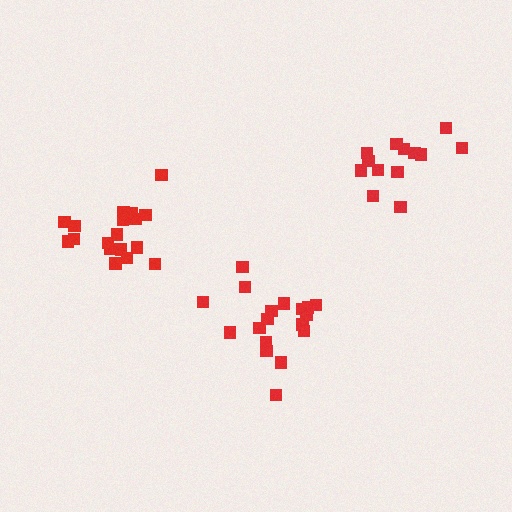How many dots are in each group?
Group 1: 18 dots, Group 2: 18 dots, Group 3: 13 dots (49 total).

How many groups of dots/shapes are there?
There are 3 groups.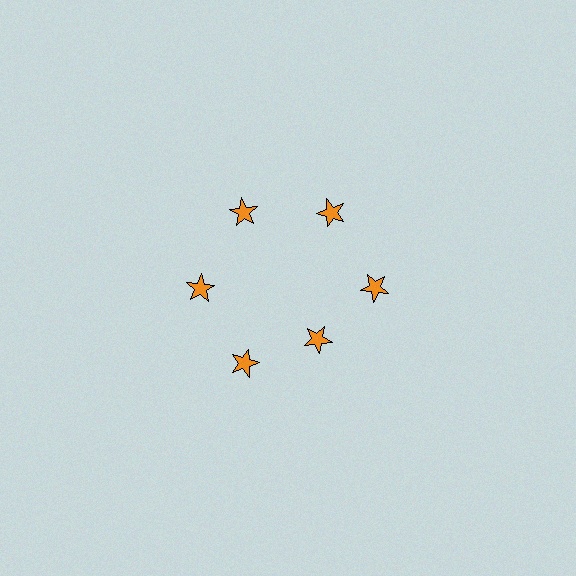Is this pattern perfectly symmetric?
No. The 6 orange stars are arranged in a ring, but one element near the 5 o'clock position is pulled inward toward the center, breaking the 6-fold rotational symmetry.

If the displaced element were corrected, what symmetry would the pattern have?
It would have 6-fold rotational symmetry — the pattern would map onto itself every 60 degrees.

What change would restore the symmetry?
The symmetry would be restored by moving it outward, back onto the ring so that all 6 stars sit at equal angles and equal distance from the center.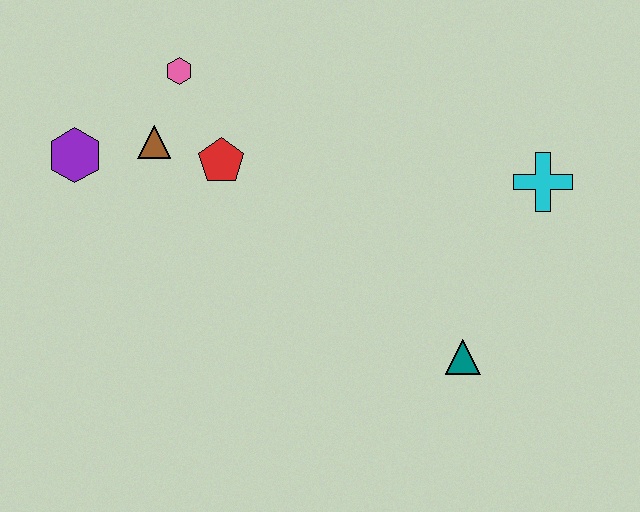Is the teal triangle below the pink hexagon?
Yes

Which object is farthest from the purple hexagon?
The cyan cross is farthest from the purple hexagon.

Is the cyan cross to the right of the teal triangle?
Yes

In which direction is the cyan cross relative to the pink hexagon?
The cyan cross is to the right of the pink hexagon.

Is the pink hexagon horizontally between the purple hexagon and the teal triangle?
Yes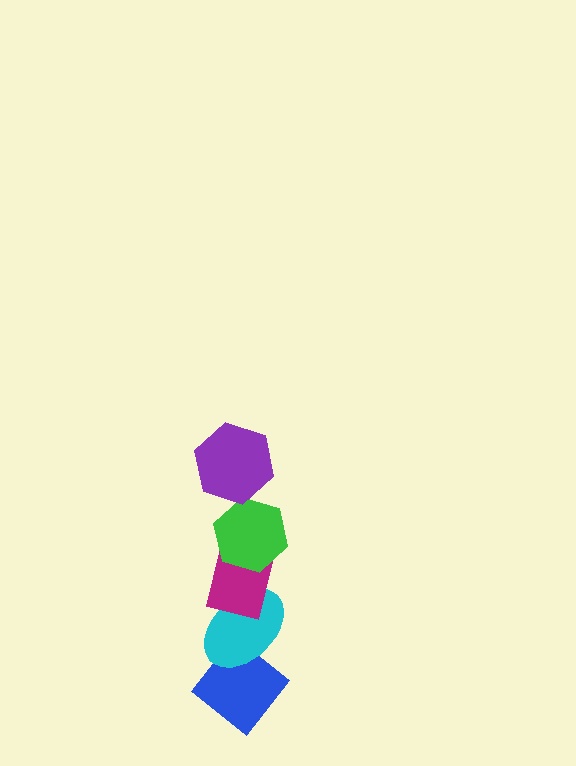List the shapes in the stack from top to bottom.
From top to bottom: the purple hexagon, the green hexagon, the magenta rectangle, the cyan ellipse, the blue diamond.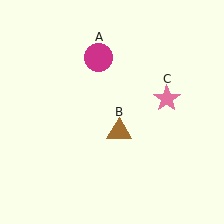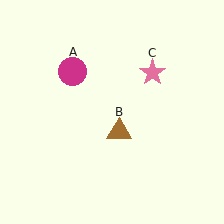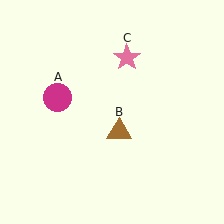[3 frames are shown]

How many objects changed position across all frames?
2 objects changed position: magenta circle (object A), pink star (object C).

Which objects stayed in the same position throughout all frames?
Brown triangle (object B) remained stationary.